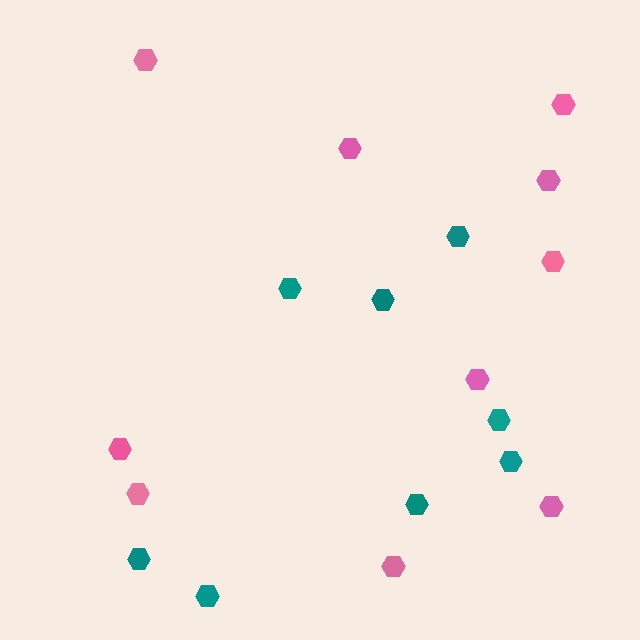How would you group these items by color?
There are 2 groups: one group of pink hexagons (10) and one group of teal hexagons (8).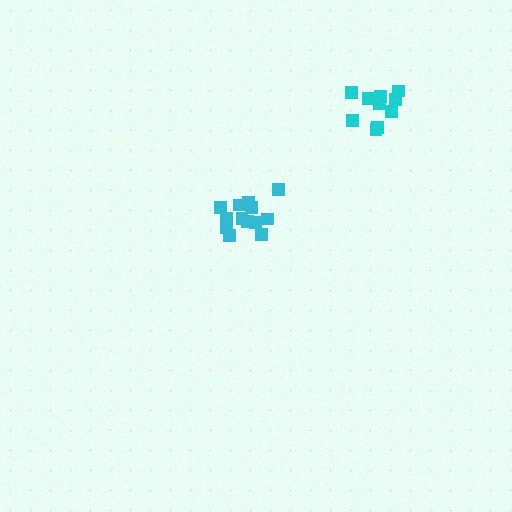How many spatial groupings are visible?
There are 2 spatial groupings.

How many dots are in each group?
Group 1: 13 dots, Group 2: 10 dots (23 total).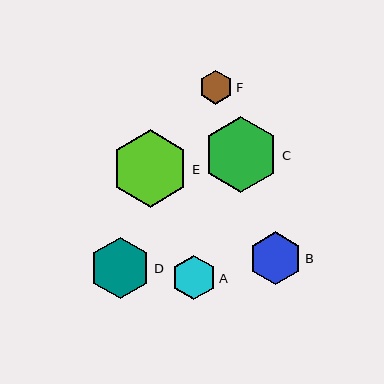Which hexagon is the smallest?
Hexagon F is the smallest with a size of approximately 34 pixels.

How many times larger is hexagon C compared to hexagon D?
Hexagon C is approximately 1.2 times the size of hexagon D.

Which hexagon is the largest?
Hexagon E is the largest with a size of approximately 77 pixels.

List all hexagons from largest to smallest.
From largest to smallest: E, C, D, B, A, F.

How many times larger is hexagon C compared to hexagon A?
Hexagon C is approximately 1.7 times the size of hexagon A.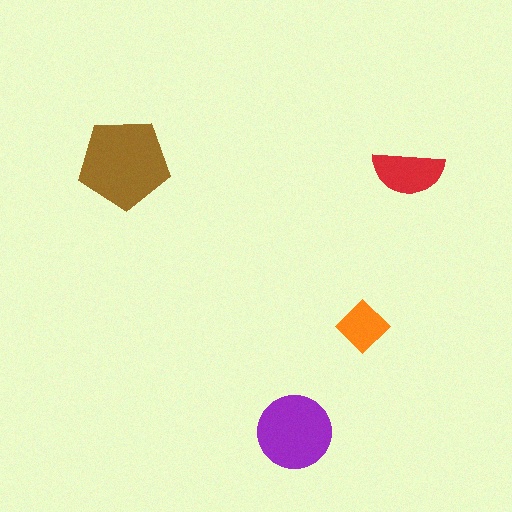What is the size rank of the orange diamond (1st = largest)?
4th.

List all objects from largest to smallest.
The brown pentagon, the purple circle, the red semicircle, the orange diamond.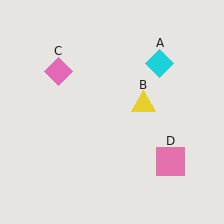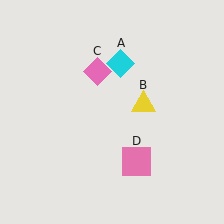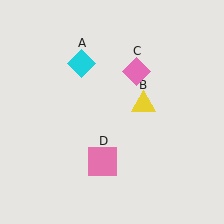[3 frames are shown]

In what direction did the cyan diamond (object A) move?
The cyan diamond (object A) moved left.